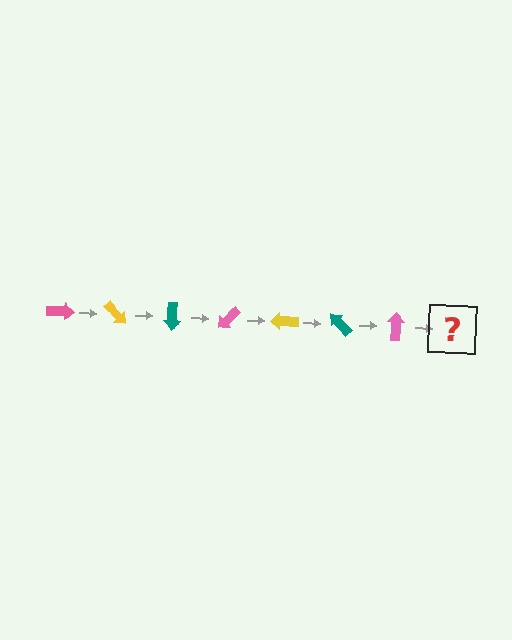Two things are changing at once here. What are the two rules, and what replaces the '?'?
The two rules are that it rotates 45 degrees each step and the color cycles through pink, yellow, and teal. The '?' should be a yellow arrow, rotated 315 degrees from the start.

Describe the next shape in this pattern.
It should be a yellow arrow, rotated 315 degrees from the start.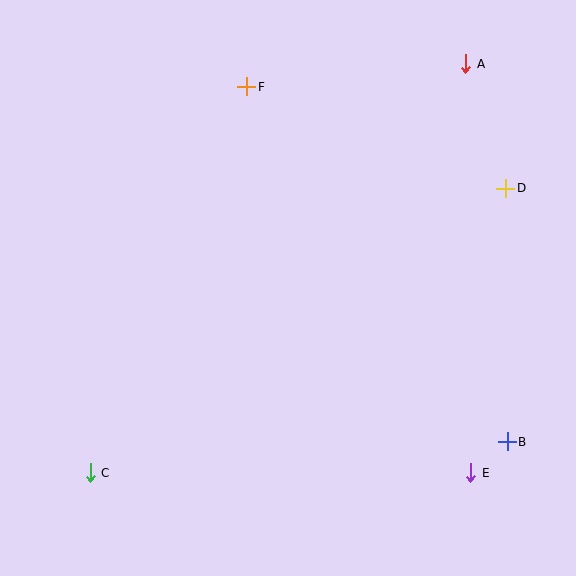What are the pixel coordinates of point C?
Point C is at (90, 473).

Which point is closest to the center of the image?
Point F at (247, 87) is closest to the center.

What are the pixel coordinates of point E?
Point E is at (471, 473).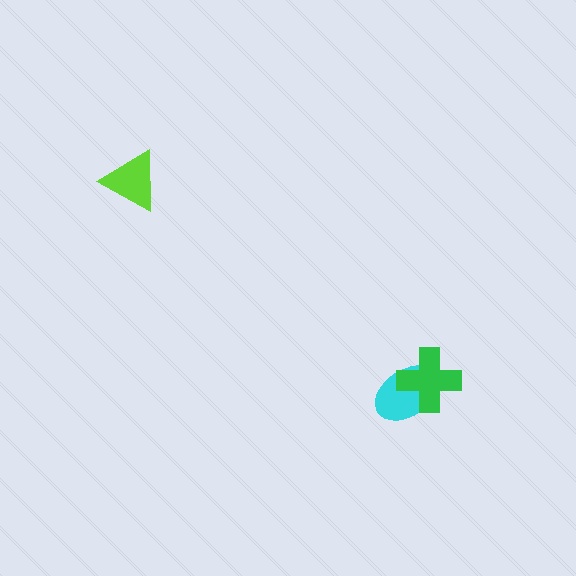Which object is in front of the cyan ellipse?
The green cross is in front of the cyan ellipse.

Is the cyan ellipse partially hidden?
Yes, it is partially covered by another shape.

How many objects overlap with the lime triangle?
0 objects overlap with the lime triangle.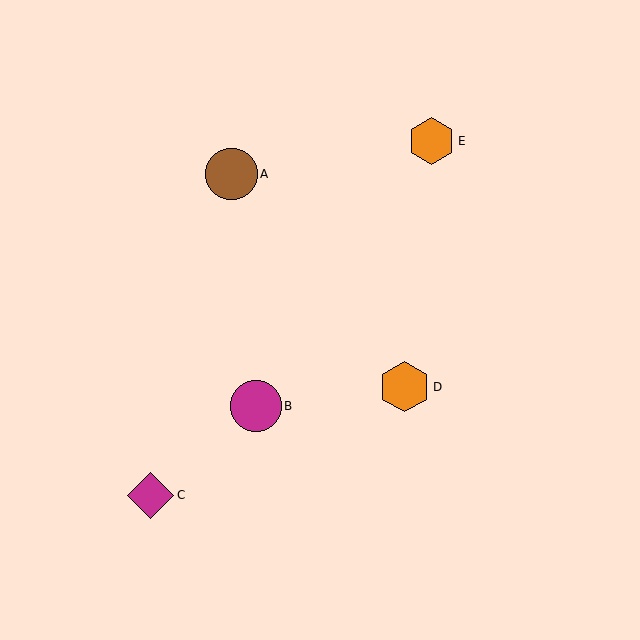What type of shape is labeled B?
Shape B is a magenta circle.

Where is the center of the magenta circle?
The center of the magenta circle is at (256, 406).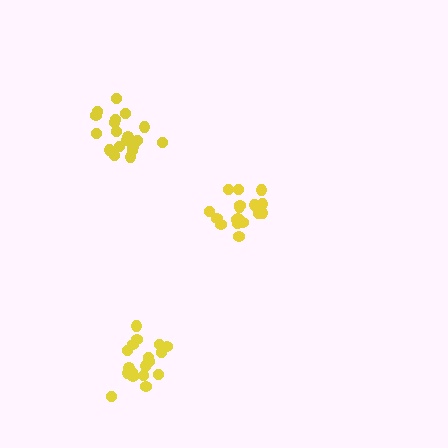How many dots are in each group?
Group 1: 20 dots, Group 2: 17 dots, Group 3: 19 dots (56 total).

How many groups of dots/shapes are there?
There are 3 groups.